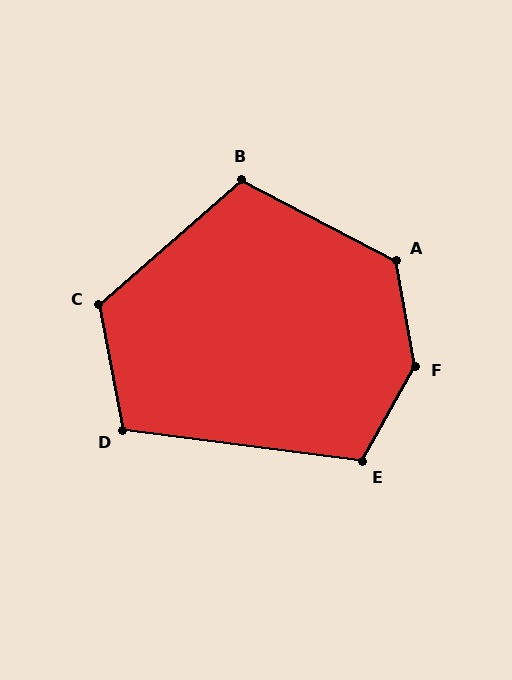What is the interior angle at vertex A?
Approximately 128 degrees (obtuse).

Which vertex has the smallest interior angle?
D, at approximately 108 degrees.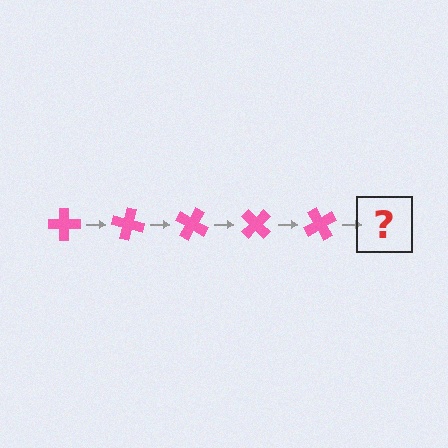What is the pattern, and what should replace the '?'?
The pattern is that the cross rotates 15 degrees each step. The '?' should be a pink cross rotated 75 degrees.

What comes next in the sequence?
The next element should be a pink cross rotated 75 degrees.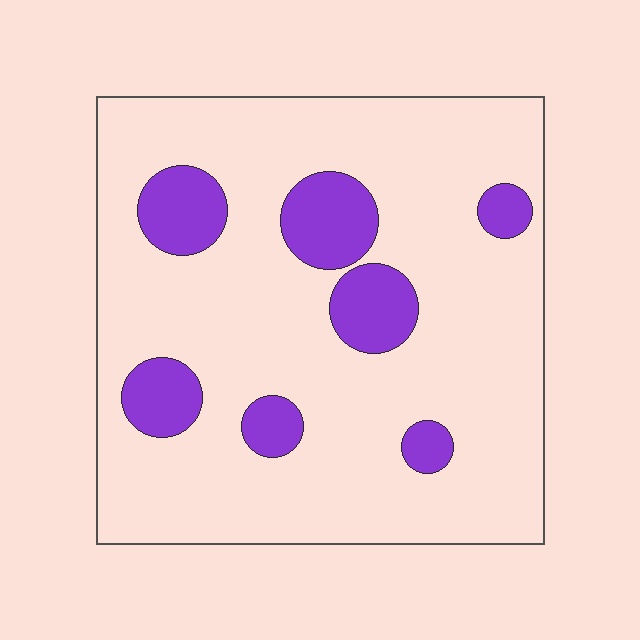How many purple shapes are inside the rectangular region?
7.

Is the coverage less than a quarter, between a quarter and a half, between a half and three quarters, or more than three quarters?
Less than a quarter.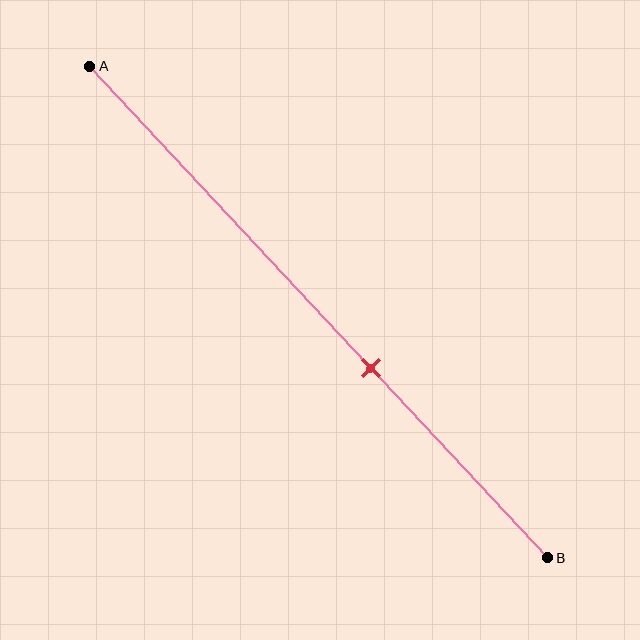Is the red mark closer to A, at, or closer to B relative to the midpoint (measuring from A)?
The red mark is closer to point B than the midpoint of segment AB.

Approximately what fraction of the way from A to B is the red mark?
The red mark is approximately 60% of the way from A to B.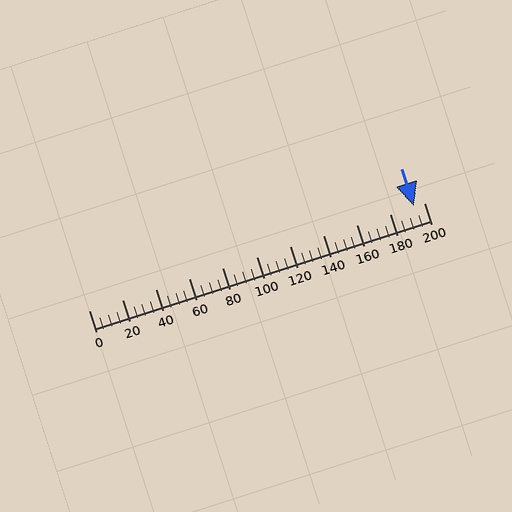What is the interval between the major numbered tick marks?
The major tick marks are spaced 20 units apart.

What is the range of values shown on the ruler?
The ruler shows values from 0 to 200.